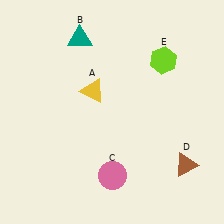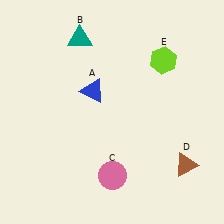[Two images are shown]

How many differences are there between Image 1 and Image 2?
There is 1 difference between the two images.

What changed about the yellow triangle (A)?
In Image 1, A is yellow. In Image 2, it changed to blue.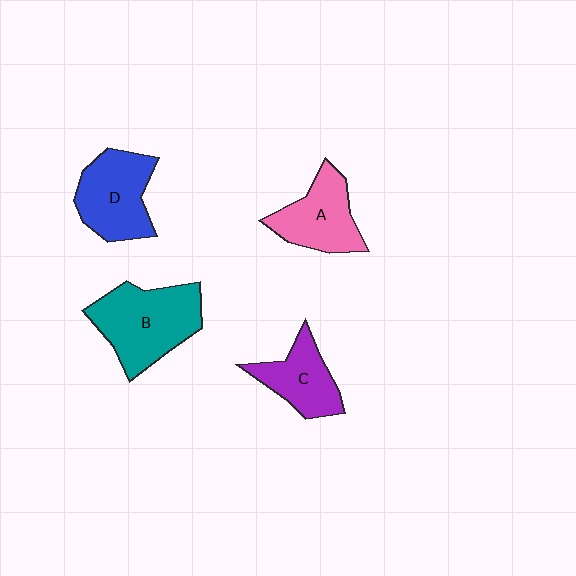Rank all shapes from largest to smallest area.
From largest to smallest: B (teal), D (blue), A (pink), C (purple).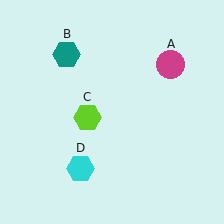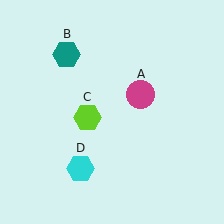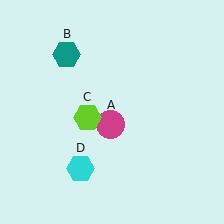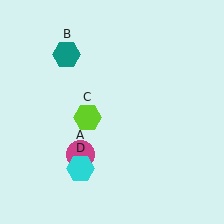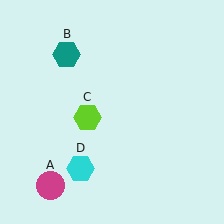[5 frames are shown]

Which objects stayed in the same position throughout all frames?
Teal hexagon (object B) and lime hexagon (object C) and cyan hexagon (object D) remained stationary.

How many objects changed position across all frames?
1 object changed position: magenta circle (object A).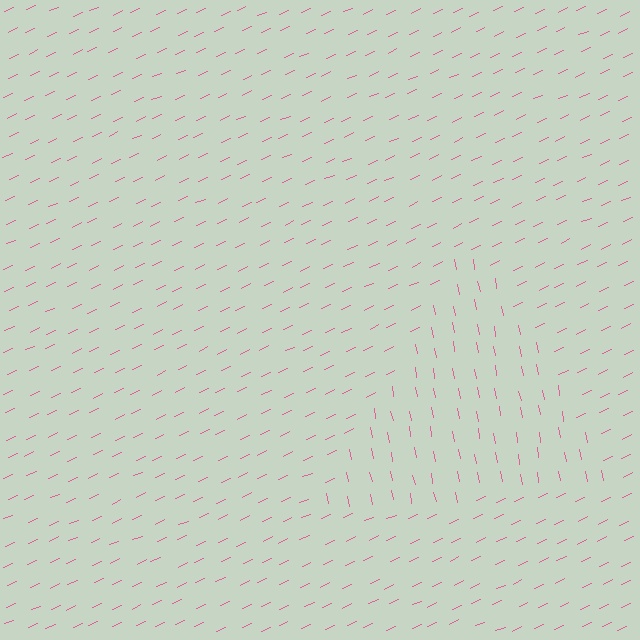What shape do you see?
I see a triangle.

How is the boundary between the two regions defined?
The boundary is defined purely by a change in line orientation (approximately 76 degrees difference). All lines are the same color and thickness.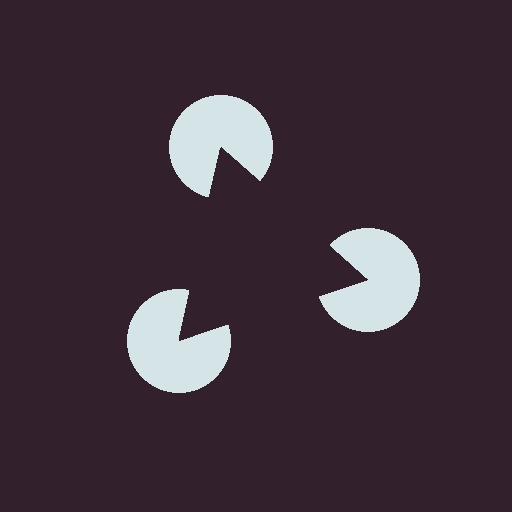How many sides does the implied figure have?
3 sides.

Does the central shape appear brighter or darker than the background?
It typically appears slightly darker than the background, even though no actual brightness change is drawn.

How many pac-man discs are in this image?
There are 3 — one at each vertex of the illusory triangle.